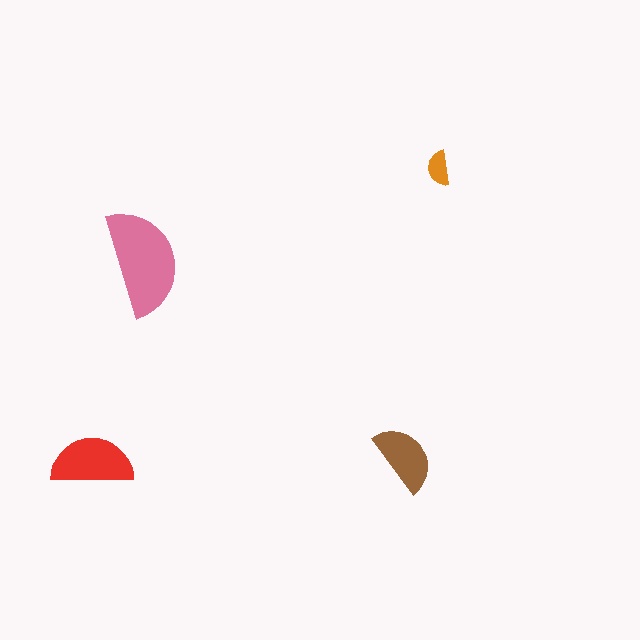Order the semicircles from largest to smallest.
the pink one, the red one, the brown one, the orange one.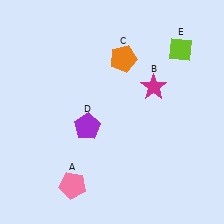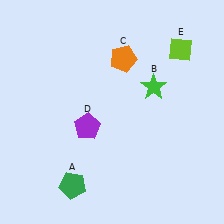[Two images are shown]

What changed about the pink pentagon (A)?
In Image 1, A is pink. In Image 2, it changed to green.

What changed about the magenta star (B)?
In Image 1, B is magenta. In Image 2, it changed to green.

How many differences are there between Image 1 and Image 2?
There are 2 differences between the two images.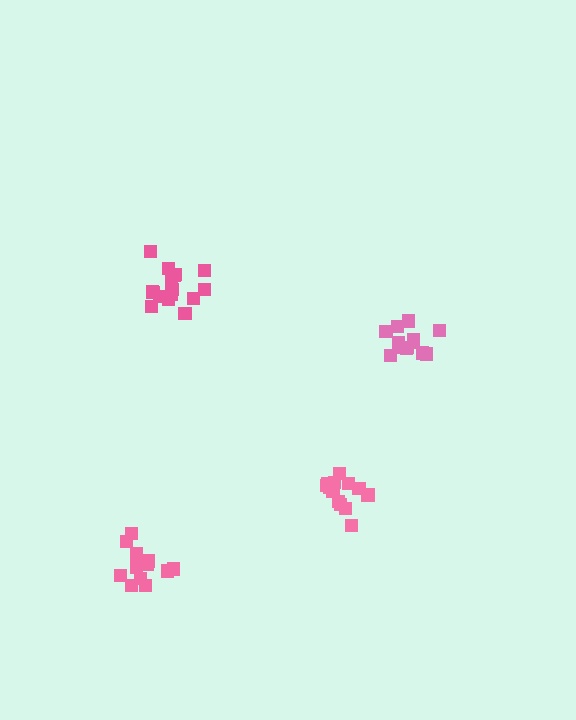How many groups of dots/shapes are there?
There are 4 groups.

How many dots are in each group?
Group 1: 16 dots, Group 2: 13 dots, Group 3: 13 dots, Group 4: 12 dots (54 total).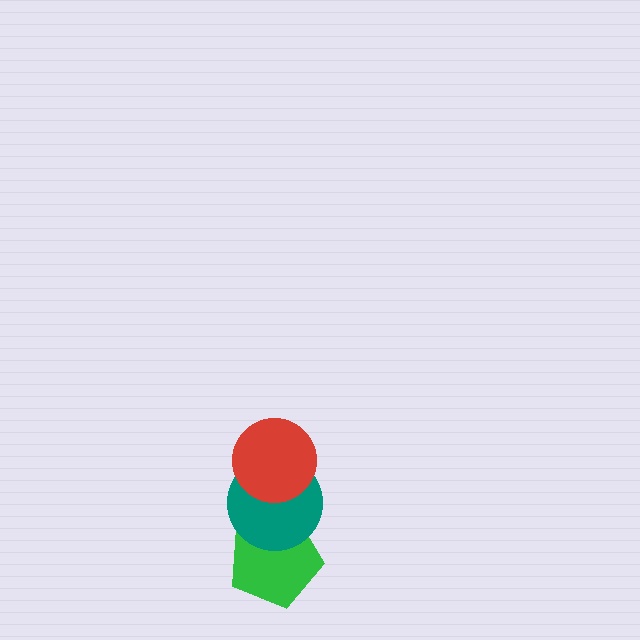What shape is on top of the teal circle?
The red circle is on top of the teal circle.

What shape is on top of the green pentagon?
The teal circle is on top of the green pentagon.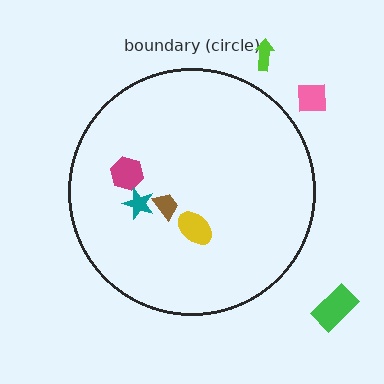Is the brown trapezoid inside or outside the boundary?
Inside.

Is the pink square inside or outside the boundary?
Outside.